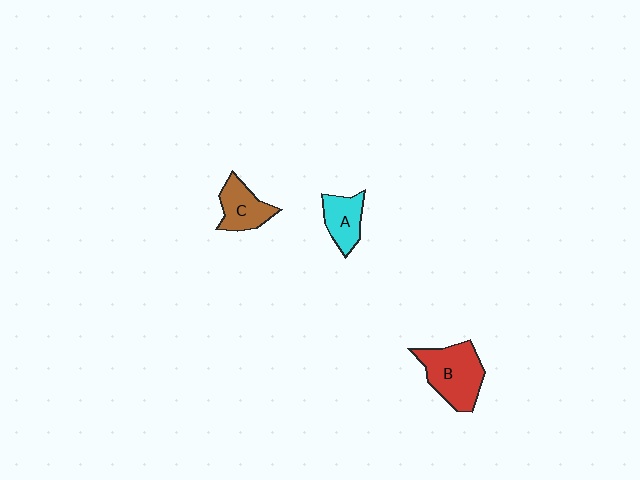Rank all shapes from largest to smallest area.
From largest to smallest: B (red), C (brown), A (cyan).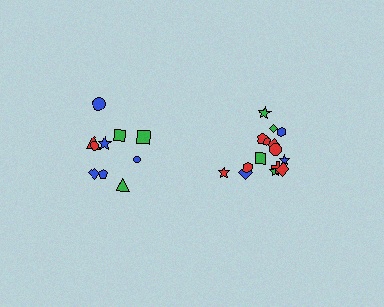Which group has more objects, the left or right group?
The right group.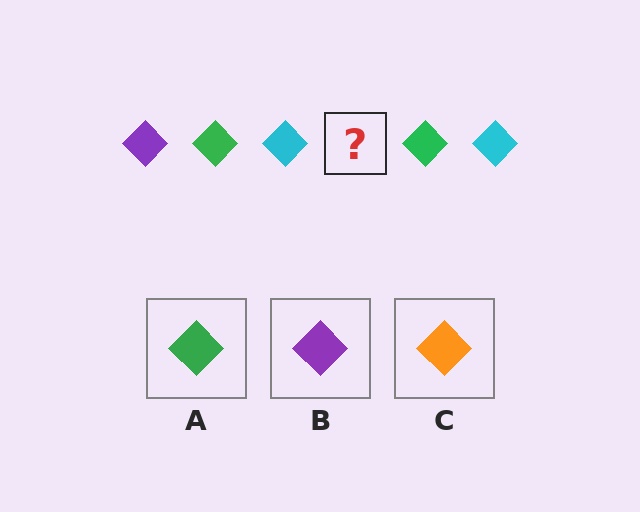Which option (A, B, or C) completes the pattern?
B.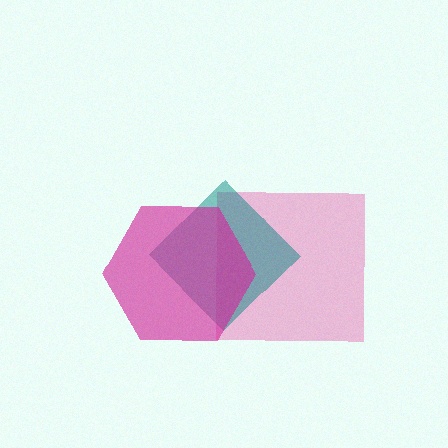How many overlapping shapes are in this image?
There are 3 overlapping shapes in the image.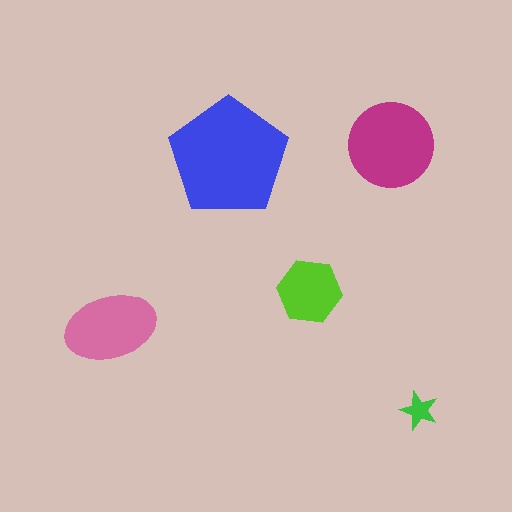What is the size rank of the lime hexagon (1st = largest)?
4th.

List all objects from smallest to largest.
The green star, the lime hexagon, the pink ellipse, the magenta circle, the blue pentagon.